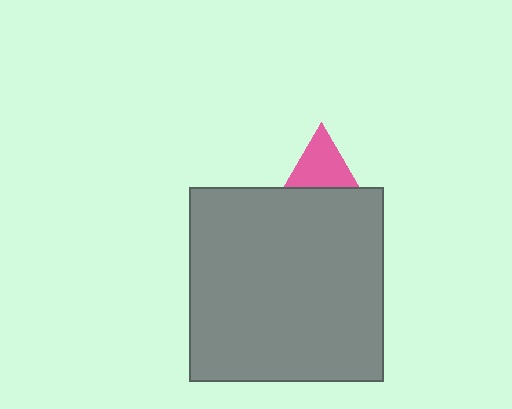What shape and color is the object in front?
The object in front is a gray square.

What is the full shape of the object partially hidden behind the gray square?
The partially hidden object is a pink triangle.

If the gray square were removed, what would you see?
You would see the complete pink triangle.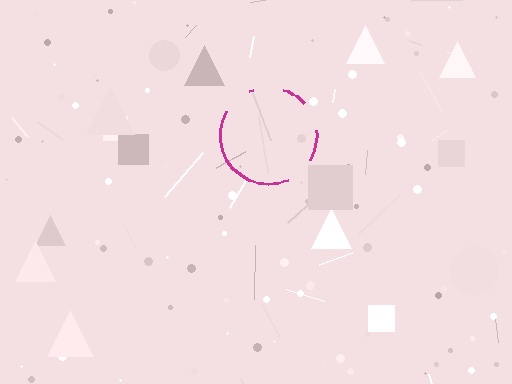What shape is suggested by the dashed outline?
The dashed outline suggests a circle.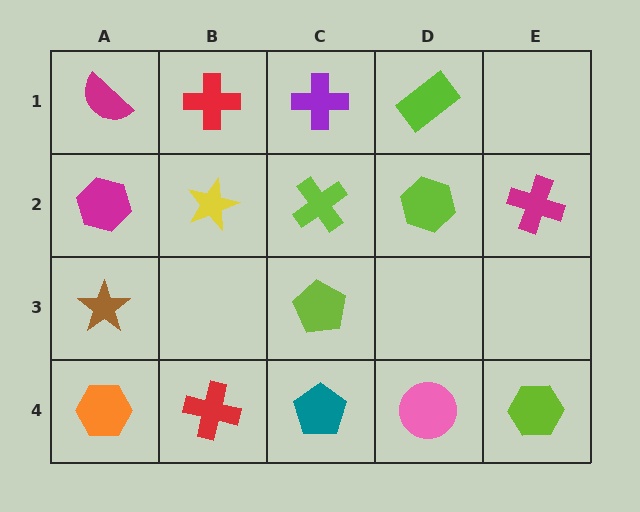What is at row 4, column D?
A pink circle.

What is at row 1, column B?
A red cross.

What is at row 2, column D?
A lime hexagon.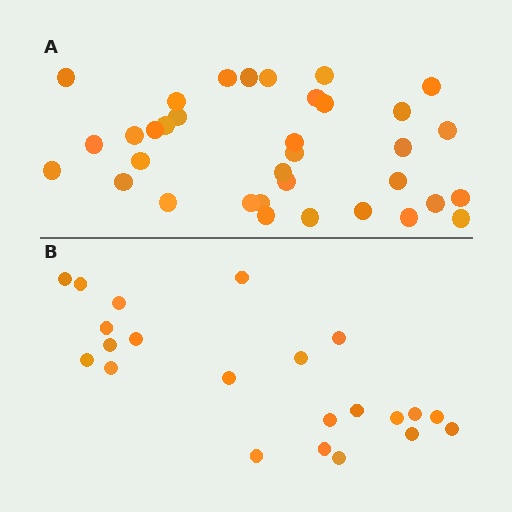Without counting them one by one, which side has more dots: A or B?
Region A (the top region) has more dots.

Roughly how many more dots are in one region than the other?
Region A has approximately 15 more dots than region B.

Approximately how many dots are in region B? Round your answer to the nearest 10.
About 20 dots. (The exact count is 22, which rounds to 20.)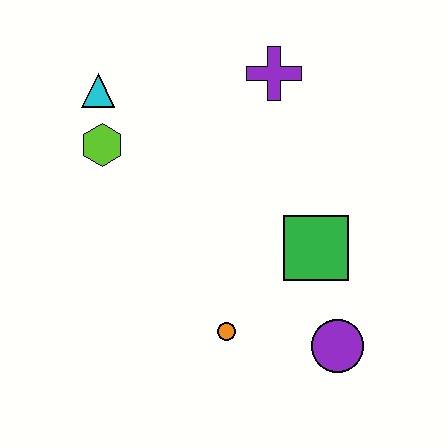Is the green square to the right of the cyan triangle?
Yes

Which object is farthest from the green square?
The cyan triangle is farthest from the green square.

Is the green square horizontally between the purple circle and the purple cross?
Yes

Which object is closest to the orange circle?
The purple circle is closest to the orange circle.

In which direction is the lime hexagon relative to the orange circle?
The lime hexagon is above the orange circle.